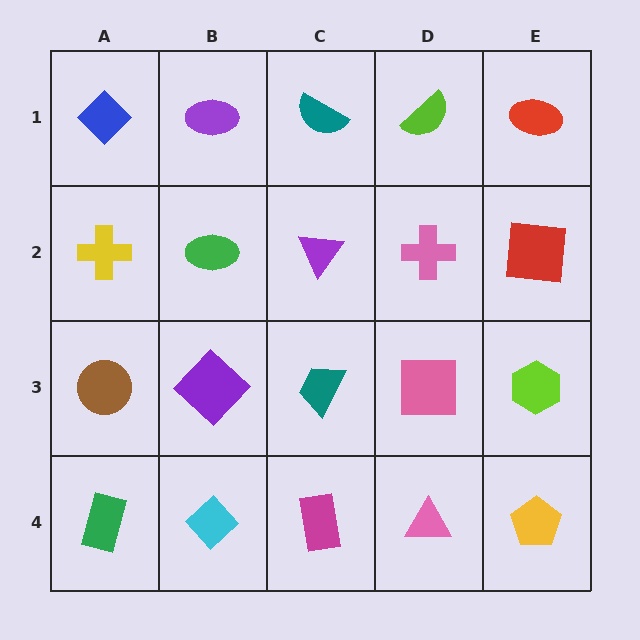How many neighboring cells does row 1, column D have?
3.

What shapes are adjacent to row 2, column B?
A purple ellipse (row 1, column B), a purple diamond (row 3, column B), a yellow cross (row 2, column A), a purple triangle (row 2, column C).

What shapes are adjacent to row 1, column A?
A yellow cross (row 2, column A), a purple ellipse (row 1, column B).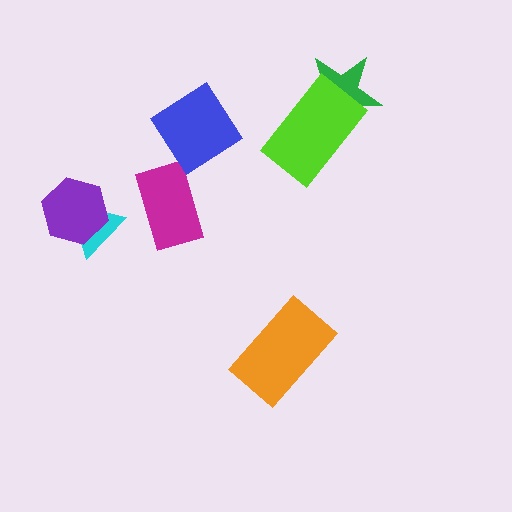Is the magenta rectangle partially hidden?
No, no other shape covers it.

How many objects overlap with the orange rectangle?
0 objects overlap with the orange rectangle.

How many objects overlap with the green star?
1 object overlaps with the green star.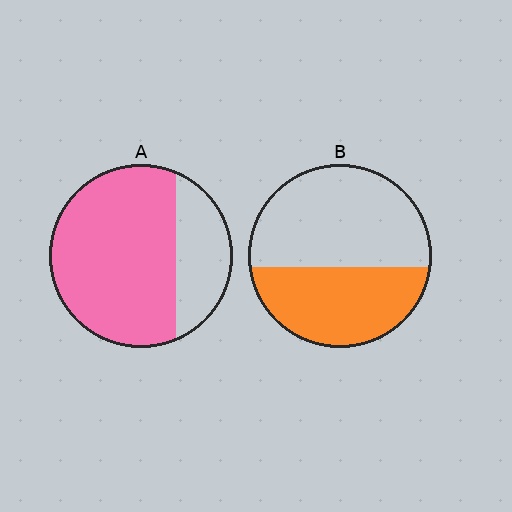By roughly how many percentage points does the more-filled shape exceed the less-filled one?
By roughly 30 percentage points (A over B).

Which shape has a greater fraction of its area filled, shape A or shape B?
Shape A.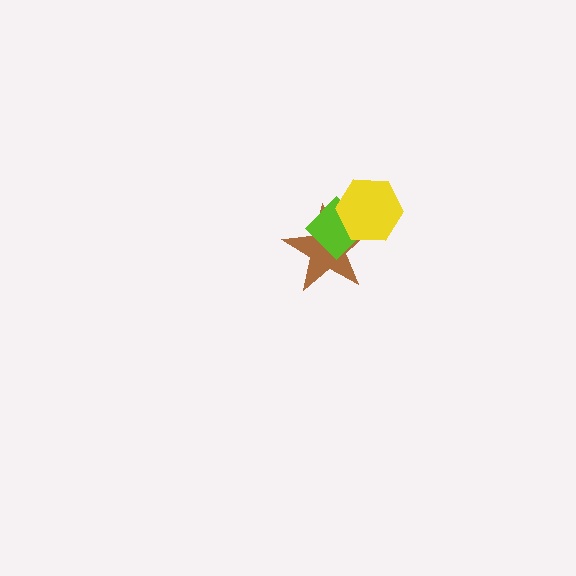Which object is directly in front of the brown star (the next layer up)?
The lime diamond is directly in front of the brown star.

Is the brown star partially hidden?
Yes, it is partially covered by another shape.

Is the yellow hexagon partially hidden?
No, no other shape covers it.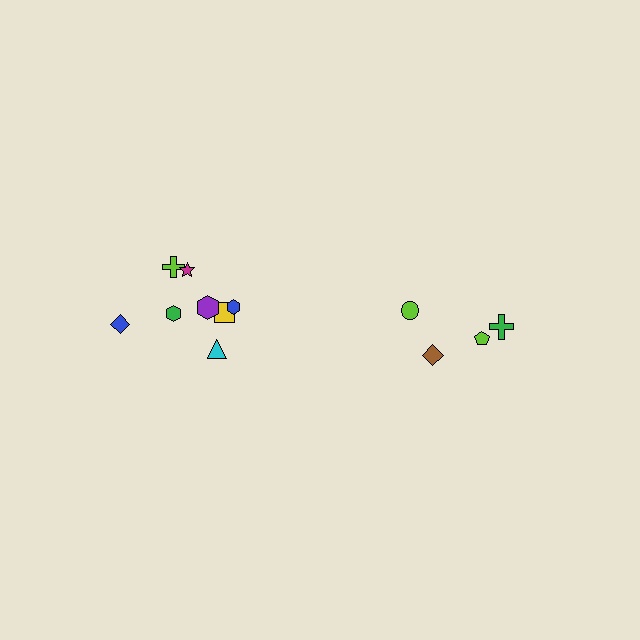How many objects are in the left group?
There are 8 objects.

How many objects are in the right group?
There are 4 objects.